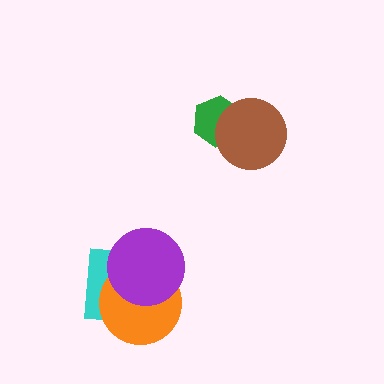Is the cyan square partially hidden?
Yes, it is partially covered by another shape.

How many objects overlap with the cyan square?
2 objects overlap with the cyan square.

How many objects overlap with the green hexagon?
1 object overlaps with the green hexagon.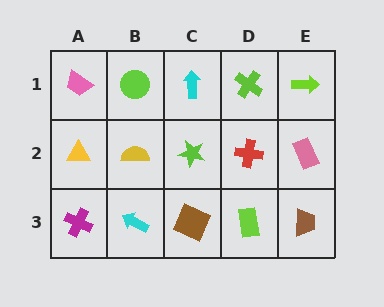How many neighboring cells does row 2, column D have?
4.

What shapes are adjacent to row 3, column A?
A yellow triangle (row 2, column A), a cyan arrow (row 3, column B).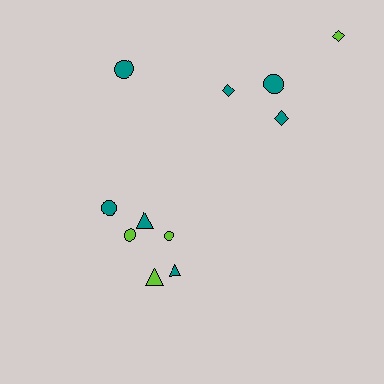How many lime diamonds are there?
There is 1 lime diamond.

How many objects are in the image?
There are 11 objects.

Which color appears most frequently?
Teal, with 7 objects.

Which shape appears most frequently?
Circle, with 5 objects.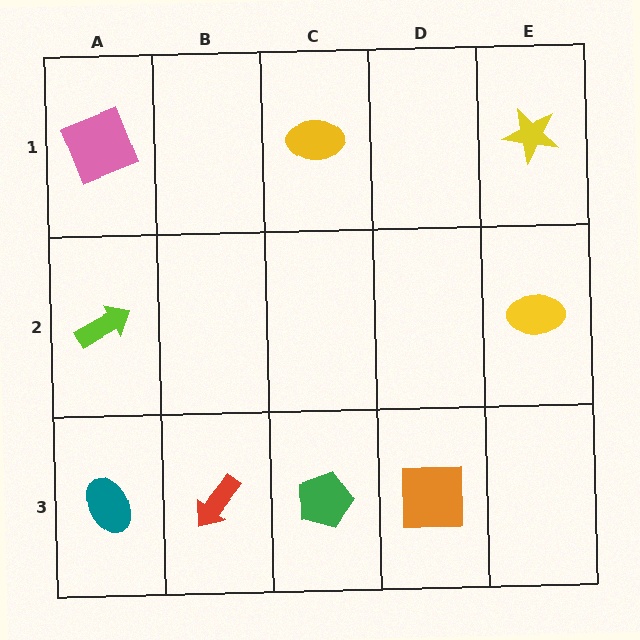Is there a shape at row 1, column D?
No, that cell is empty.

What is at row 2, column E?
A yellow ellipse.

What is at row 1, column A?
A pink square.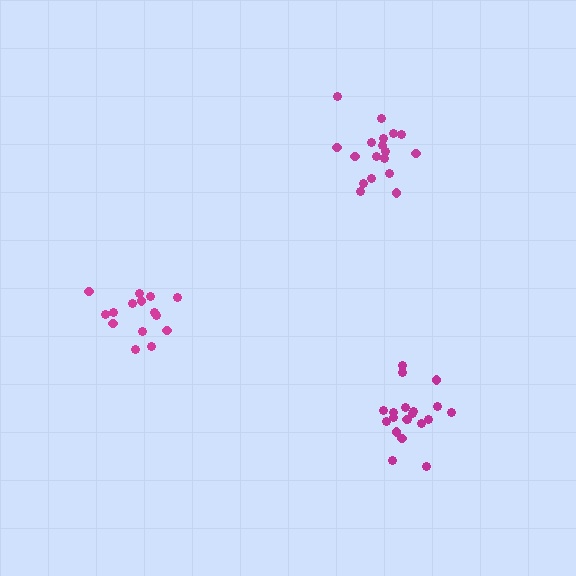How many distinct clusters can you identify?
There are 3 distinct clusters.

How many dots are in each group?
Group 1: 20 dots, Group 2: 15 dots, Group 3: 18 dots (53 total).